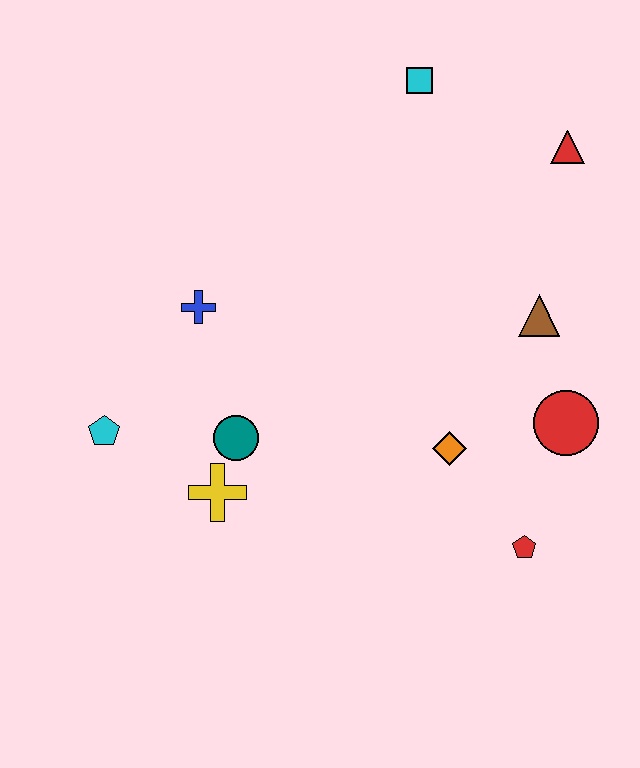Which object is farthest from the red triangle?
The cyan pentagon is farthest from the red triangle.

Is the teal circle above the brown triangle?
No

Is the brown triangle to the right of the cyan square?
Yes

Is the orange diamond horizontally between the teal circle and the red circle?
Yes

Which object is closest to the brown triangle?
The red circle is closest to the brown triangle.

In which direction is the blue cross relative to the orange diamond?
The blue cross is to the left of the orange diamond.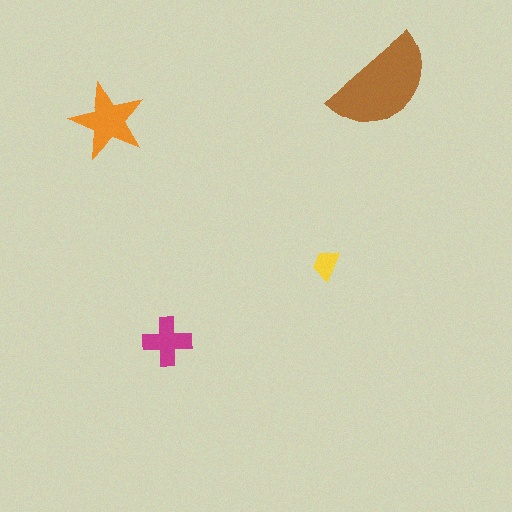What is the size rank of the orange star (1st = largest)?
2nd.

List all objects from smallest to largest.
The yellow trapezoid, the magenta cross, the orange star, the brown semicircle.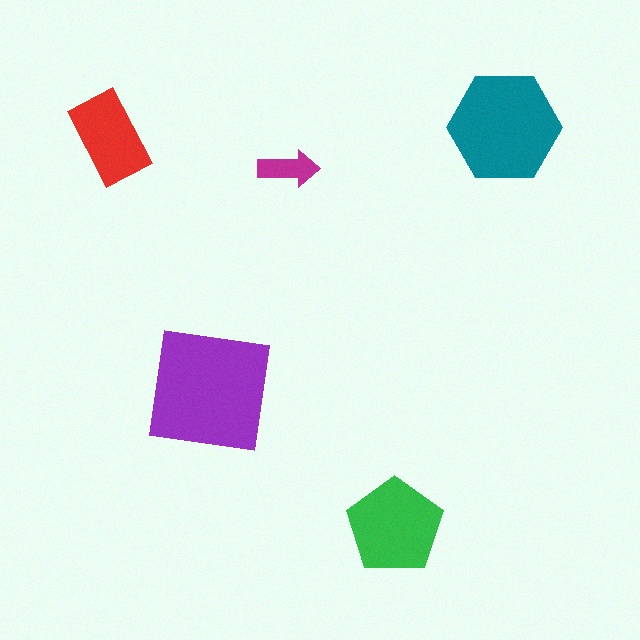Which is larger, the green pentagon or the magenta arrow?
The green pentagon.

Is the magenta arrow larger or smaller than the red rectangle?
Smaller.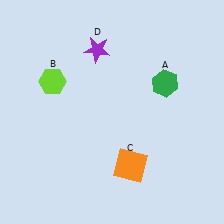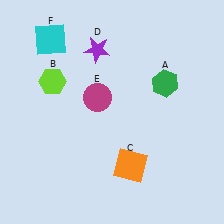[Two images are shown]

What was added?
A magenta circle (E), a cyan square (F) were added in Image 2.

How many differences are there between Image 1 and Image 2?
There are 2 differences between the two images.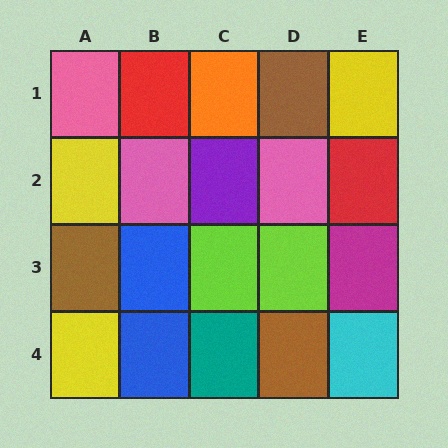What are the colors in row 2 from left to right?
Yellow, pink, purple, pink, red.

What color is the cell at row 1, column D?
Brown.